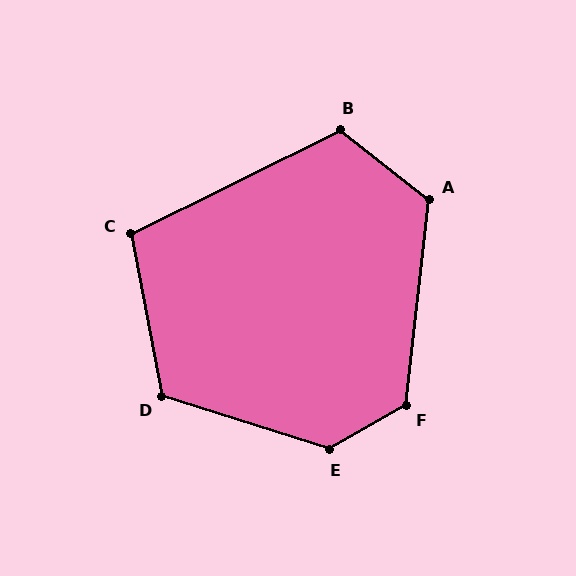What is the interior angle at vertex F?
Approximately 126 degrees (obtuse).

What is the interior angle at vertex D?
Approximately 118 degrees (obtuse).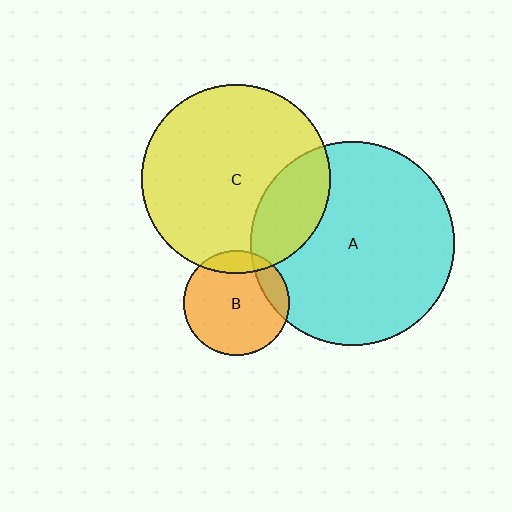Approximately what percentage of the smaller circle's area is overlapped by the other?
Approximately 15%.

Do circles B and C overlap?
Yes.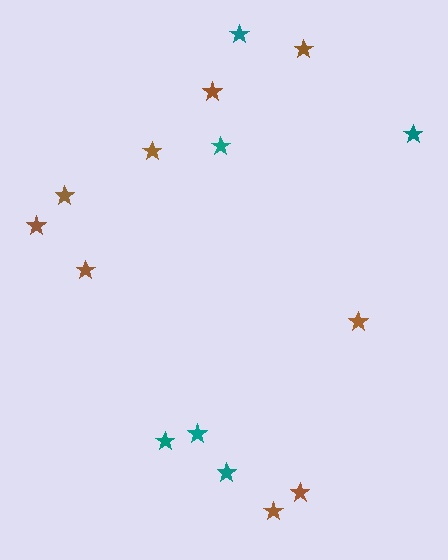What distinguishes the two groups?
There are 2 groups: one group of brown stars (9) and one group of teal stars (6).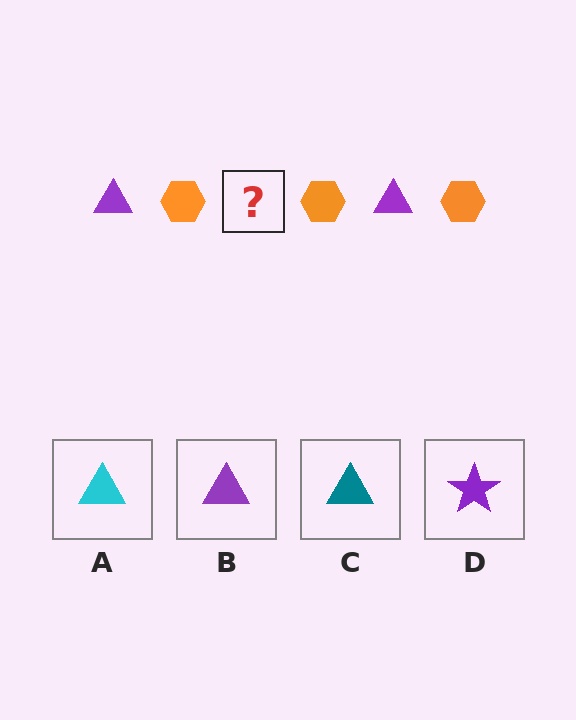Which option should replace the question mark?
Option B.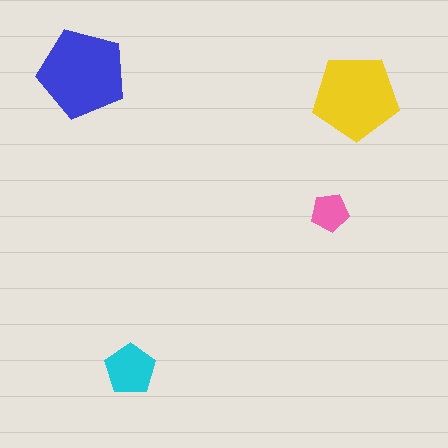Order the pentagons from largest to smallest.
the blue one, the yellow one, the cyan one, the pink one.